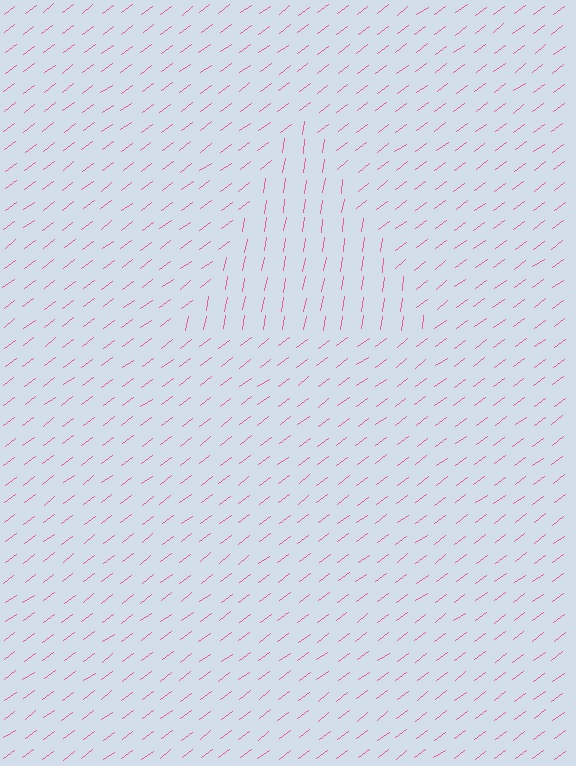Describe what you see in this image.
The image is filled with small pink line segments. A triangle region in the image has lines oriented differently from the surrounding lines, creating a visible texture boundary.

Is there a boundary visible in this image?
Yes, there is a texture boundary formed by a change in line orientation.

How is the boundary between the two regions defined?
The boundary is defined purely by a change in line orientation (approximately 45 degrees difference). All lines are the same color and thickness.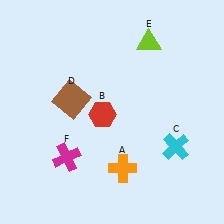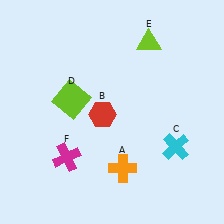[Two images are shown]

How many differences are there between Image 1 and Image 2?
There is 1 difference between the two images.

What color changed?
The square (D) changed from brown in Image 1 to lime in Image 2.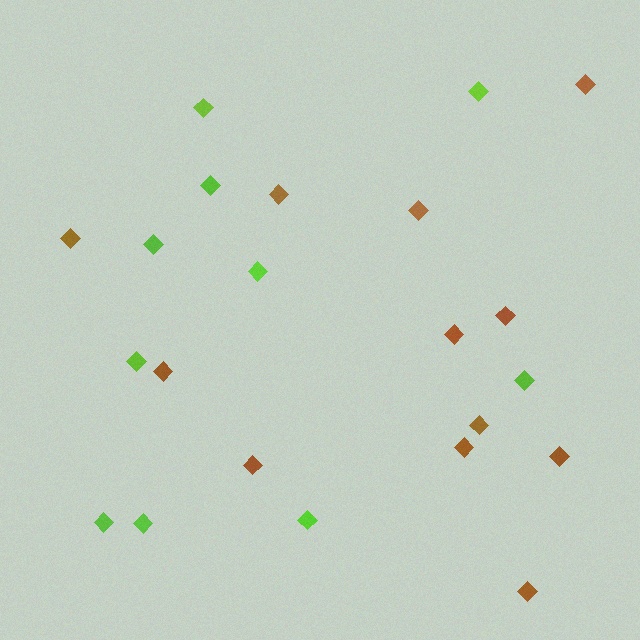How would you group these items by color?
There are 2 groups: one group of lime diamonds (10) and one group of brown diamonds (12).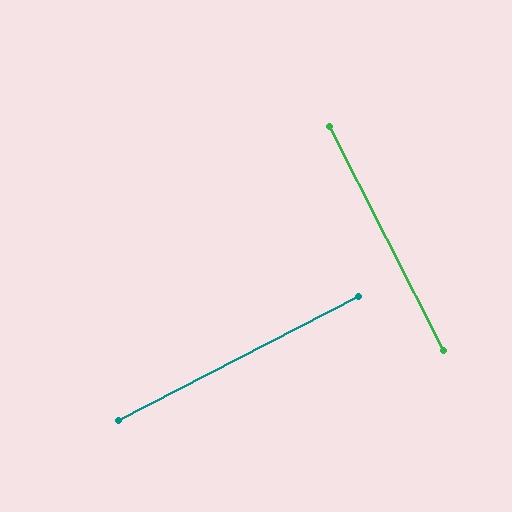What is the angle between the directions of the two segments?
Approximately 90 degrees.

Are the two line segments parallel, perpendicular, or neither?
Perpendicular — they meet at approximately 90°.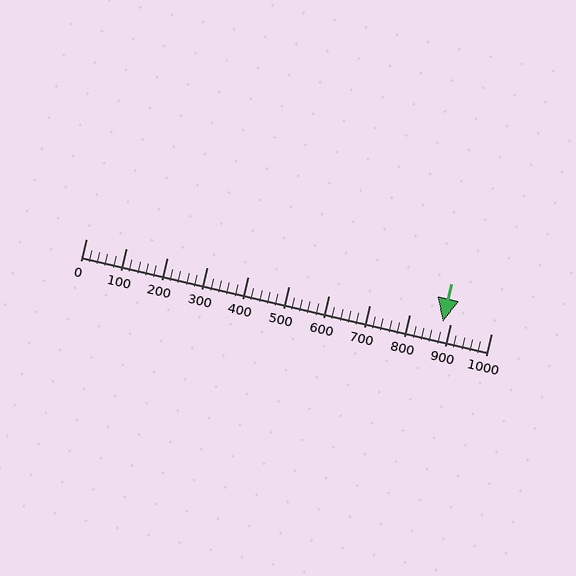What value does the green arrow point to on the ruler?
The green arrow points to approximately 880.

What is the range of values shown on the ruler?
The ruler shows values from 0 to 1000.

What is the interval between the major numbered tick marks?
The major tick marks are spaced 100 units apart.